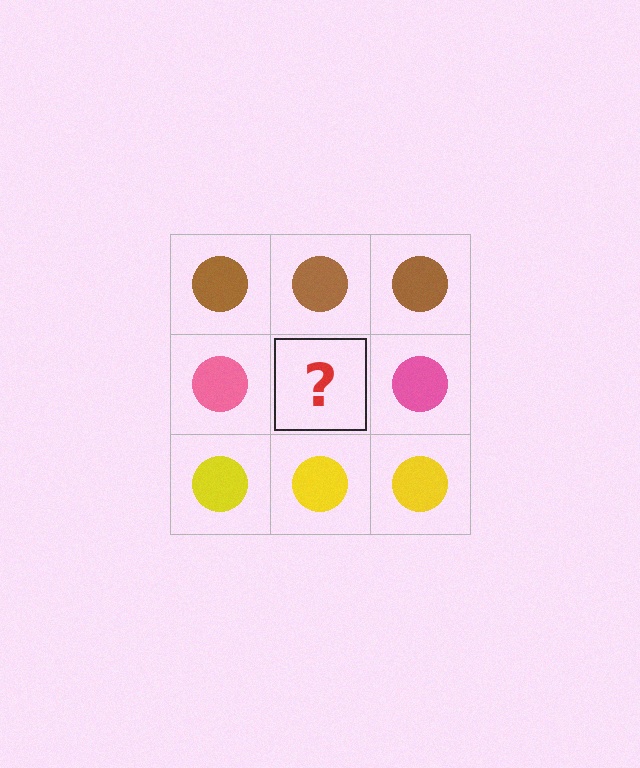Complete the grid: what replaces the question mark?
The question mark should be replaced with a pink circle.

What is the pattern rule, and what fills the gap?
The rule is that each row has a consistent color. The gap should be filled with a pink circle.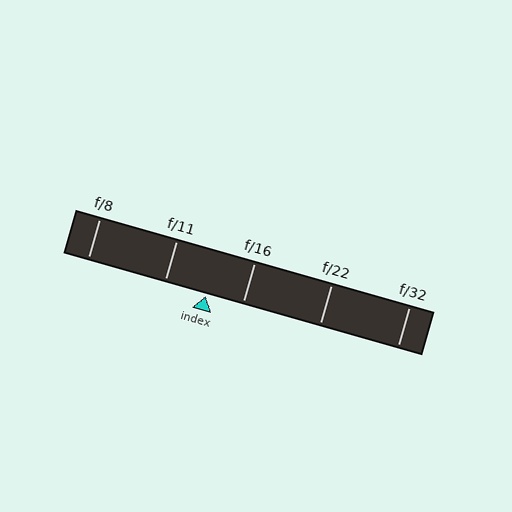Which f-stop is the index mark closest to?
The index mark is closest to f/16.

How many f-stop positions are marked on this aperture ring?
There are 5 f-stop positions marked.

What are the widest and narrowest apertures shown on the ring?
The widest aperture shown is f/8 and the narrowest is f/32.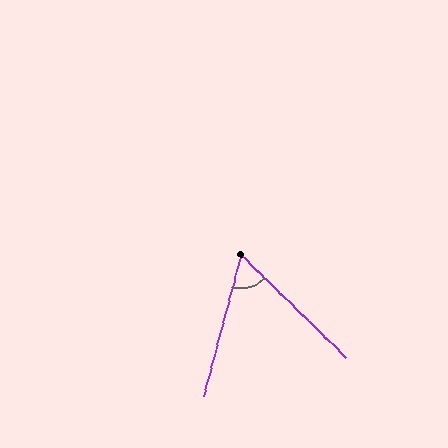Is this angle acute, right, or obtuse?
It is acute.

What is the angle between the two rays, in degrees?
Approximately 60 degrees.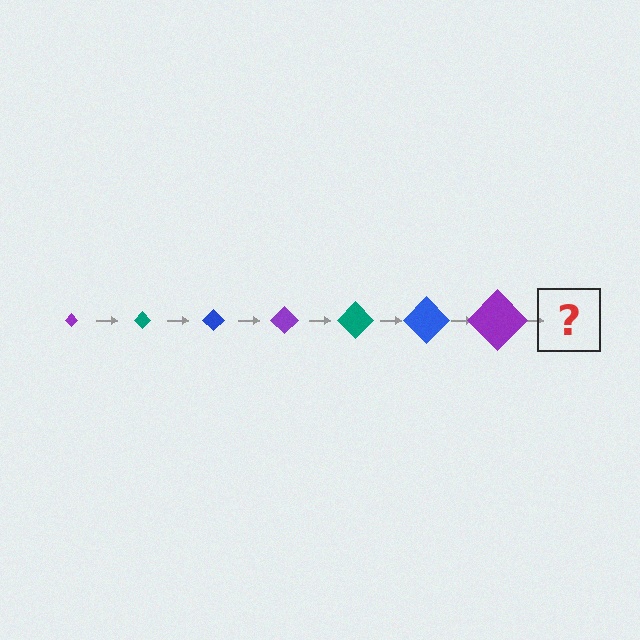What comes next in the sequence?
The next element should be a teal diamond, larger than the previous one.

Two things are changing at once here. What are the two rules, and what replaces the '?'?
The two rules are that the diamond grows larger each step and the color cycles through purple, teal, and blue. The '?' should be a teal diamond, larger than the previous one.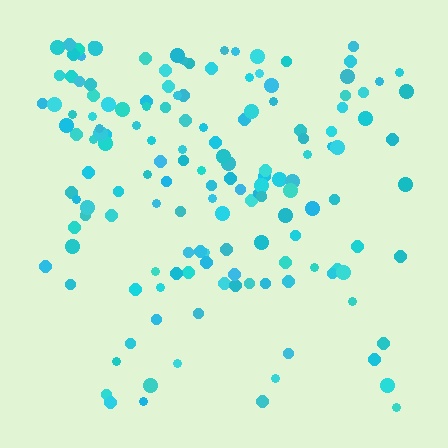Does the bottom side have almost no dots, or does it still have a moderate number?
Still a moderate number, just noticeably fewer than the top.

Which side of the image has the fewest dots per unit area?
The bottom.